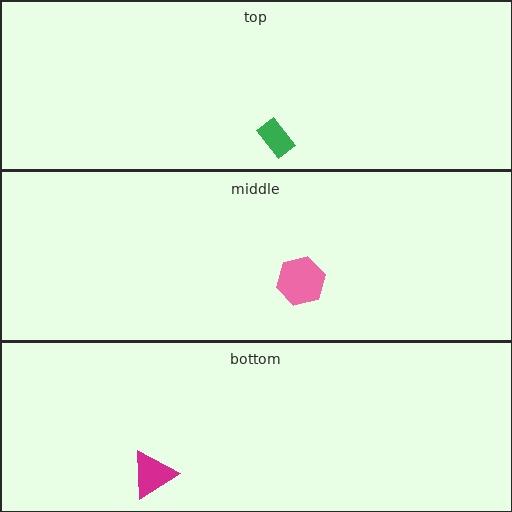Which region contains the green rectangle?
The top region.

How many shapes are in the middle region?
1.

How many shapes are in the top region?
1.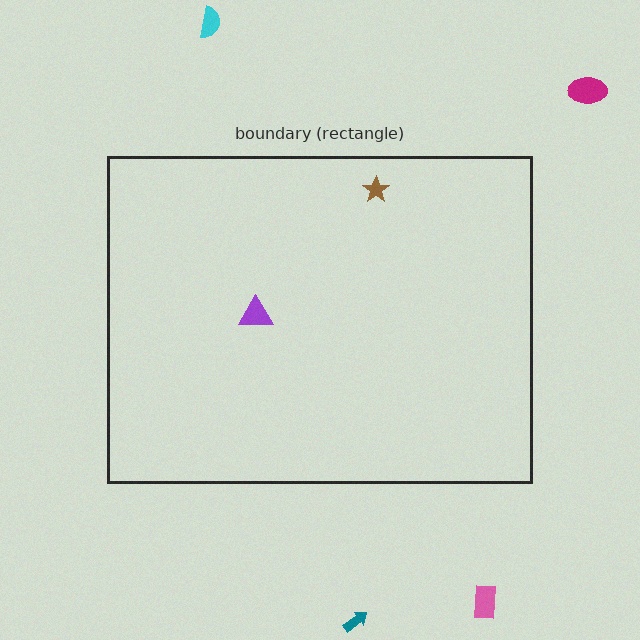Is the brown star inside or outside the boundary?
Inside.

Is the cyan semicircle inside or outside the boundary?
Outside.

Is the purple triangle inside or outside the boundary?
Inside.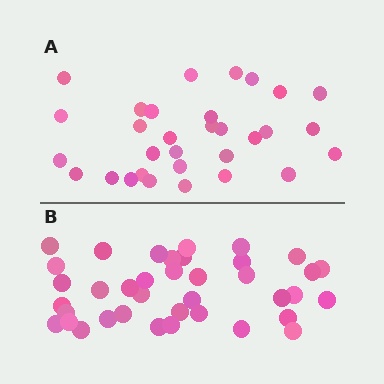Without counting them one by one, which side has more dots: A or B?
Region B (the bottom region) has more dots.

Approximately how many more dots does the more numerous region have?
Region B has roughly 8 or so more dots than region A.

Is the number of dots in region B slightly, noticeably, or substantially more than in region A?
Region B has only slightly more — the two regions are fairly close. The ratio is roughly 1.2 to 1.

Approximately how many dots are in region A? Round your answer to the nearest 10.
About 30 dots. (The exact count is 31, which rounds to 30.)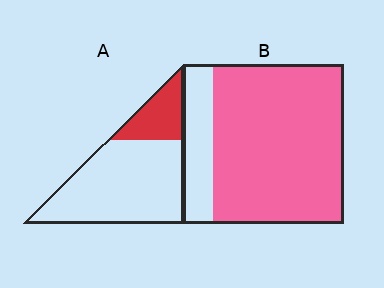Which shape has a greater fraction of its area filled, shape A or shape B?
Shape B.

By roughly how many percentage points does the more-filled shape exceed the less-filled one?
By roughly 60 percentage points (B over A).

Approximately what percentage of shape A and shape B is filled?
A is approximately 25% and B is approximately 80%.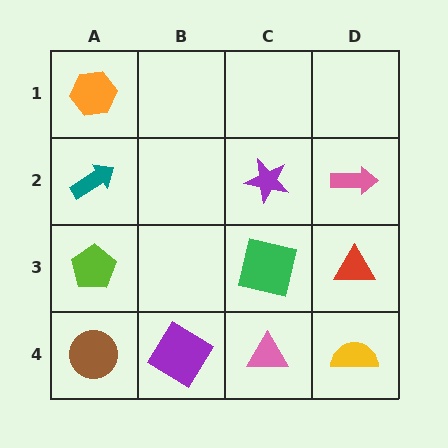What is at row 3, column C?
A green square.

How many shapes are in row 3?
3 shapes.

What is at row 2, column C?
A purple star.